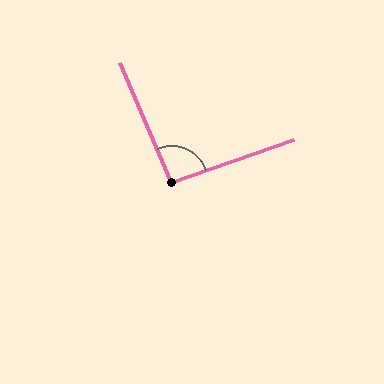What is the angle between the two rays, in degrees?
Approximately 94 degrees.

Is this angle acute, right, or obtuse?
It is approximately a right angle.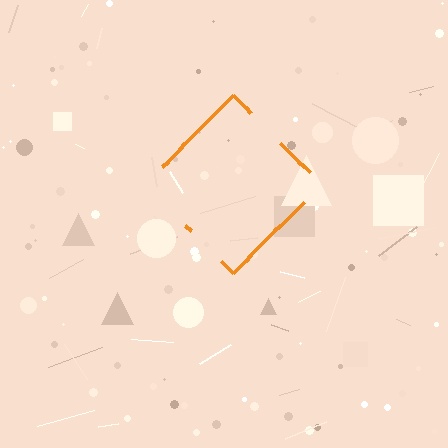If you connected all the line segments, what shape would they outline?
They would outline a diamond.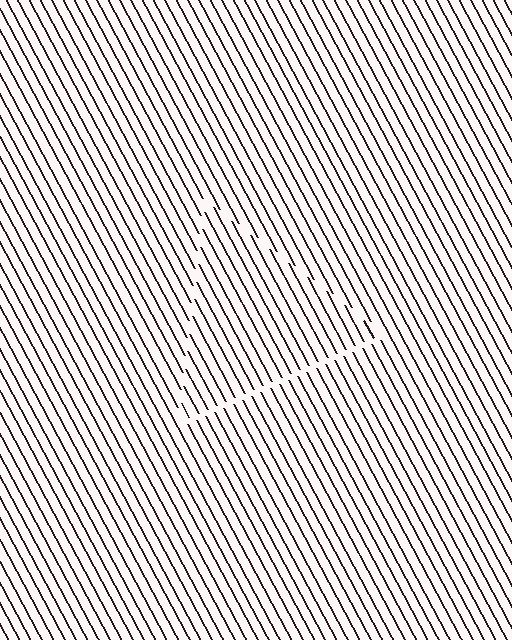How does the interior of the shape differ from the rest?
The interior of the shape contains the same grating, shifted by half a period — the contour is defined by the phase discontinuity where line-ends from the inner and outer gratings abut.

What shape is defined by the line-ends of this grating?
An illusory triangle. The interior of the shape contains the same grating, shifted by half a period — the contour is defined by the phase discontinuity where line-ends from the inner and outer gratings abut.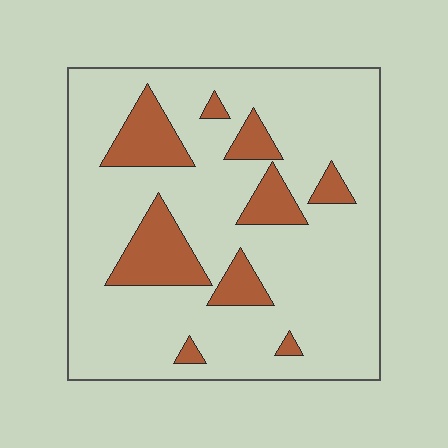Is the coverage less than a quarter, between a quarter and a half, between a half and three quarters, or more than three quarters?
Less than a quarter.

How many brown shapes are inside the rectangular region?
9.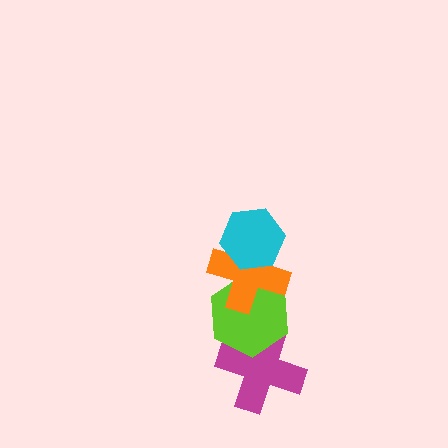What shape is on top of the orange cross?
The cyan hexagon is on top of the orange cross.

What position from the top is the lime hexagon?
The lime hexagon is 3rd from the top.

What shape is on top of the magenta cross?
The lime hexagon is on top of the magenta cross.